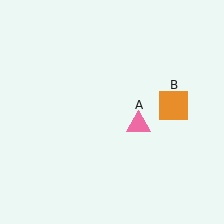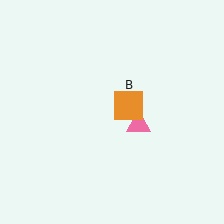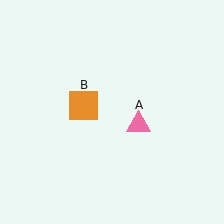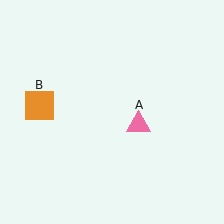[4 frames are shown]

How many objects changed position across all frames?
1 object changed position: orange square (object B).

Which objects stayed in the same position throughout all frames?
Pink triangle (object A) remained stationary.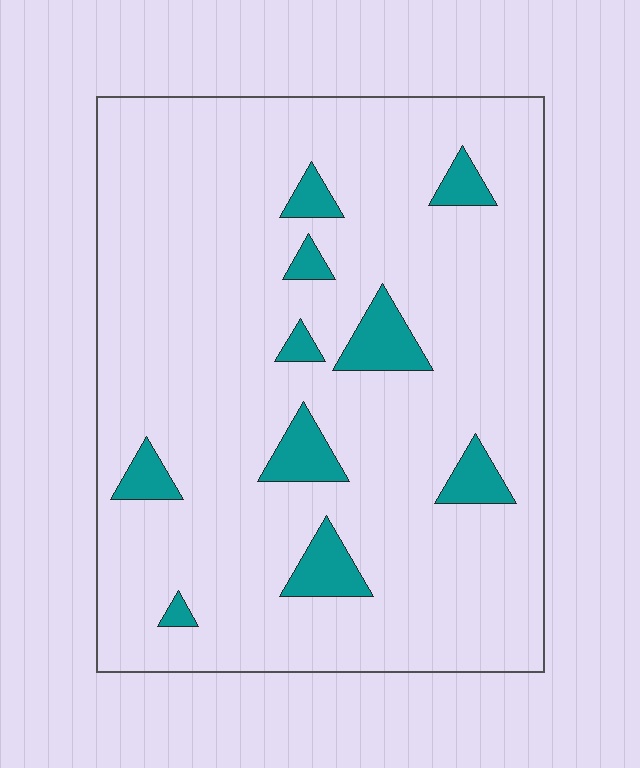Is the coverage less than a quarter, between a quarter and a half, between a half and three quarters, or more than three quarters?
Less than a quarter.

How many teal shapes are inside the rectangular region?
10.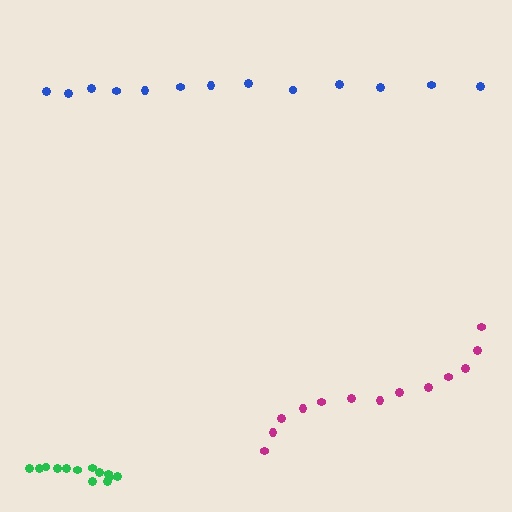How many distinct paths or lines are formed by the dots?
There are 3 distinct paths.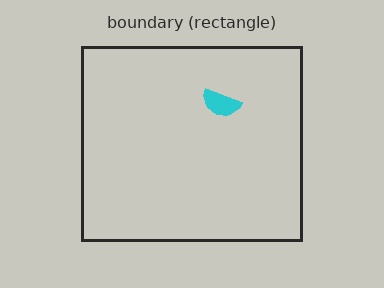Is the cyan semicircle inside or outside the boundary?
Inside.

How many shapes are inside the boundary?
1 inside, 0 outside.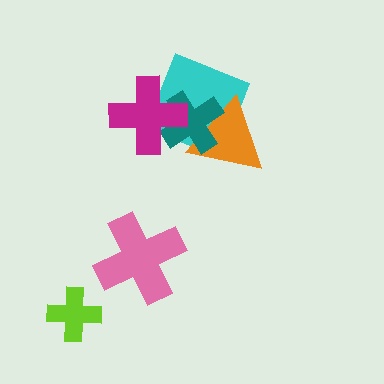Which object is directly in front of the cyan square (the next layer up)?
The orange triangle is directly in front of the cyan square.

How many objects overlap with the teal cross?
3 objects overlap with the teal cross.